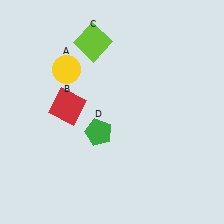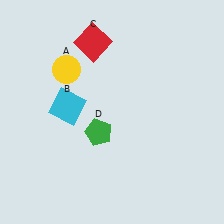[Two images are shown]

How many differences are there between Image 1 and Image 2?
There are 2 differences between the two images.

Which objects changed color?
B changed from red to cyan. C changed from lime to red.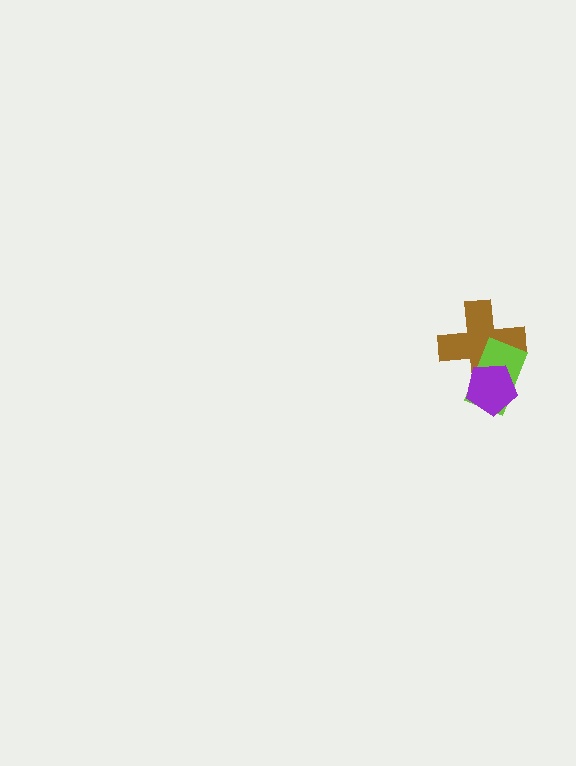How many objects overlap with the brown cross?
2 objects overlap with the brown cross.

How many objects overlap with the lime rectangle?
2 objects overlap with the lime rectangle.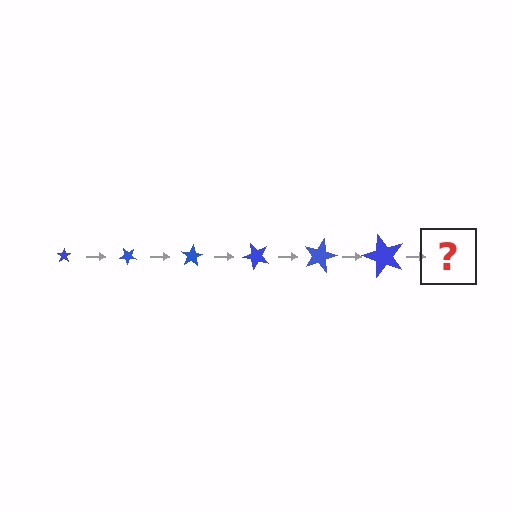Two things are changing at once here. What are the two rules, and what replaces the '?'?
The two rules are that the star grows larger each step and it rotates 40 degrees each step. The '?' should be a star, larger than the previous one and rotated 240 degrees from the start.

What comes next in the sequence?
The next element should be a star, larger than the previous one and rotated 240 degrees from the start.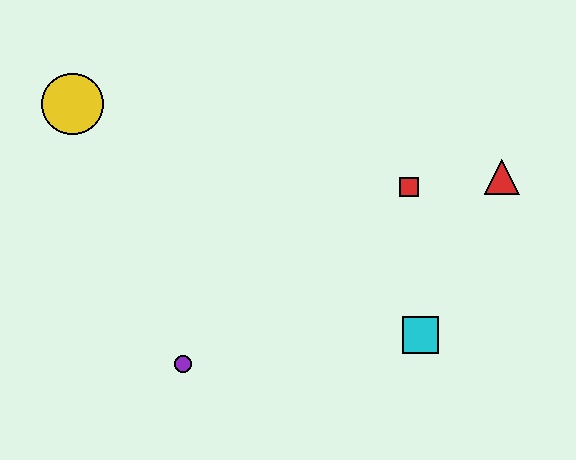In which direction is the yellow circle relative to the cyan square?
The yellow circle is to the left of the cyan square.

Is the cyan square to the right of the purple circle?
Yes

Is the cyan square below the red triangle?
Yes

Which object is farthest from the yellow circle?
The red triangle is farthest from the yellow circle.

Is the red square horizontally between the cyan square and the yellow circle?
Yes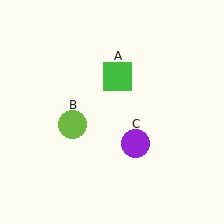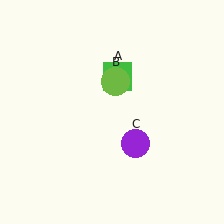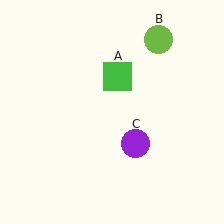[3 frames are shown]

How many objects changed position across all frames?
1 object changed position: lime circle (object B).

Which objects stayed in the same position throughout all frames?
Green square (object A) and purple circle (object C) remained stationary.